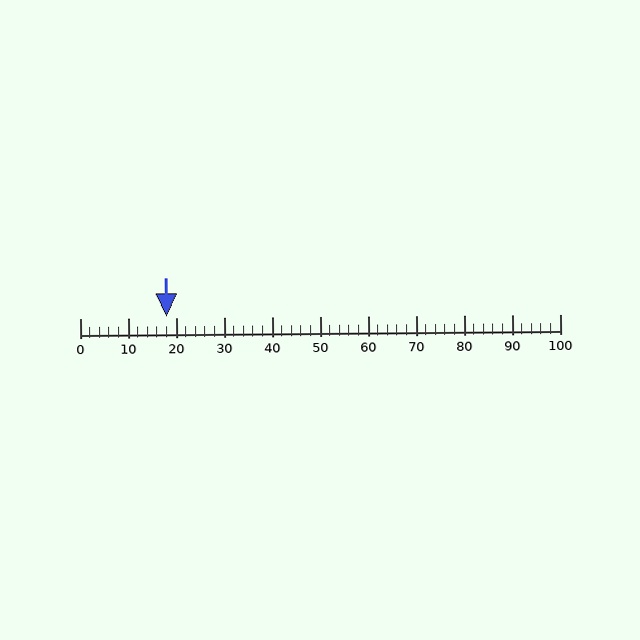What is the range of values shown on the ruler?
The ruler shows values from 0 to 100.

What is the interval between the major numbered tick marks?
The major tick marks are spaced 10 units apart.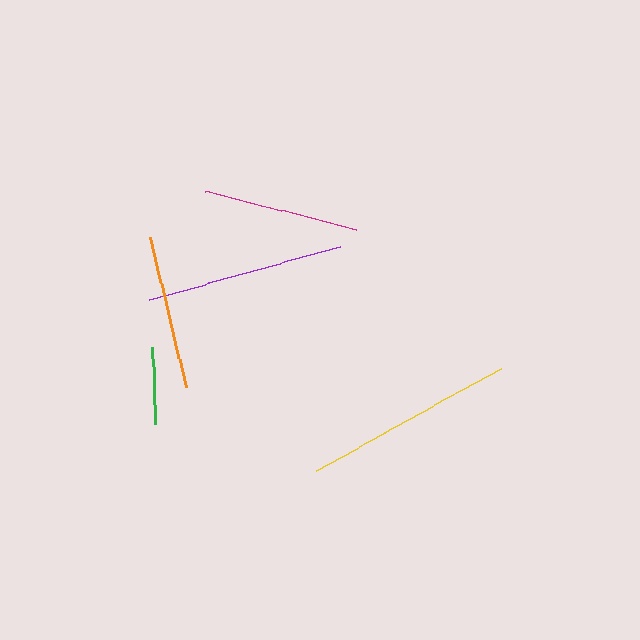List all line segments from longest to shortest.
From longest to shortest: yellow, purple, magenta, orange, green.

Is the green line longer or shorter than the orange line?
The orange line is longer than the green line.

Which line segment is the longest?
The yellow line is the longest at approximately 212 pixels.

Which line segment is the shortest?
The green line is the shortest at approximately 78 pixels.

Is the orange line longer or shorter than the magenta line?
The magenta line is longer than the orange line.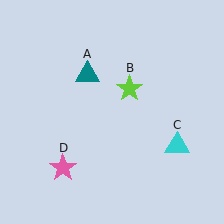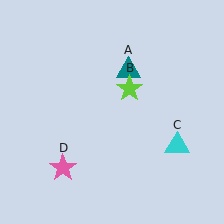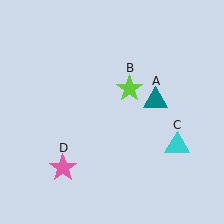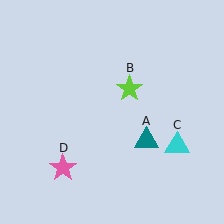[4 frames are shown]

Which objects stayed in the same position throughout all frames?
Lime star (object B) and cyan triangle (object C) and pink star (object D) remained stationary.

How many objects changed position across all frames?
1 object changed position: teal triangle (object A).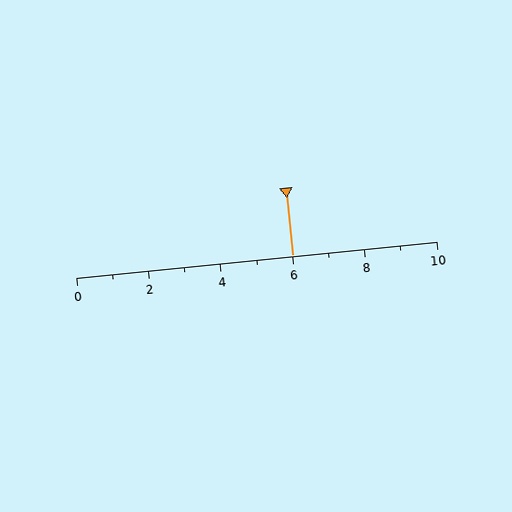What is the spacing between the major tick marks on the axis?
The major ticks are spaced 2 apart.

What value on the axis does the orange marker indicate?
The marker indicates approximately 6.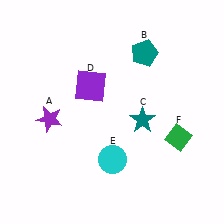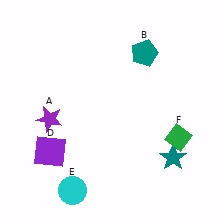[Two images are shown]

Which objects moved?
The objects that moved are: the teal star (C), the purple square (D), the cyan circle (E).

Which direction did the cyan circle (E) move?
The cyan circle (E) moved left.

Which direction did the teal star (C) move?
The teal star (C) moved down.